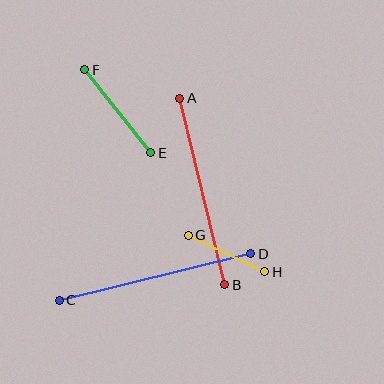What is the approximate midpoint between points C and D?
The midpoint is at approximately (155, 277) pixels.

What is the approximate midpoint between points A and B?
The midpoint is at approximately (202, 192) pixels.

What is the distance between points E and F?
The distance is approximately 106 pixels.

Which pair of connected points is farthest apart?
Points C and D are farthest apart.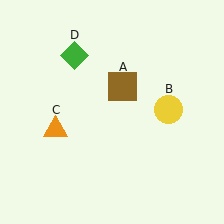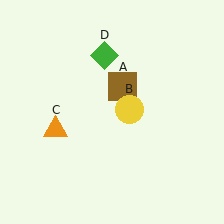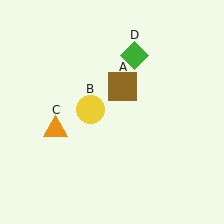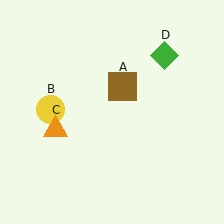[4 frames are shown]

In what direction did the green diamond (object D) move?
The green diamond (object D) moved right.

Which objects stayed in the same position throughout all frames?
Brown square (object A) and orange triangle (object C) remained stationary.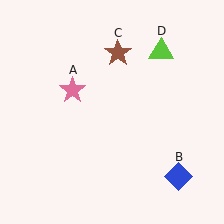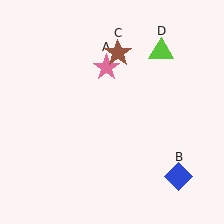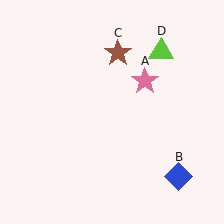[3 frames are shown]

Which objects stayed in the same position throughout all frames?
Blue diamond (object B) and brown star (object C) and lime triangle (object D) remained stationary.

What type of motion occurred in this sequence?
The pink star (object A) rotated clockwise around the center of the scene.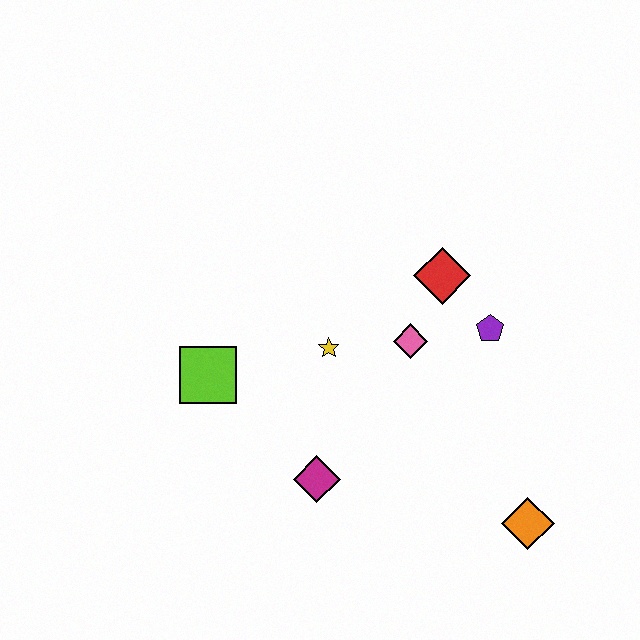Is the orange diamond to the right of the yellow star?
Yes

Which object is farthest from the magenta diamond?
The red diamond is farthest from the magenta diamond.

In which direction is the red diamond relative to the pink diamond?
The red diamond is above the pink diamond.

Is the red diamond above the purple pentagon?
Yes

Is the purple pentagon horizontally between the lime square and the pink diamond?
No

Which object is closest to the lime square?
The yellow star is closest to the lime square.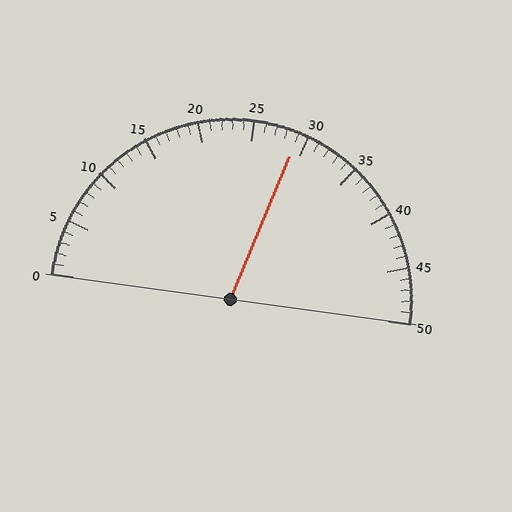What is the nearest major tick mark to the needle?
The nearest major tick mark is 30.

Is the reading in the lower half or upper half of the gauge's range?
The reading is in the upper half of the range (0 to 50).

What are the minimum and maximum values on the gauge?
The gauge ranges from 0 to 50.